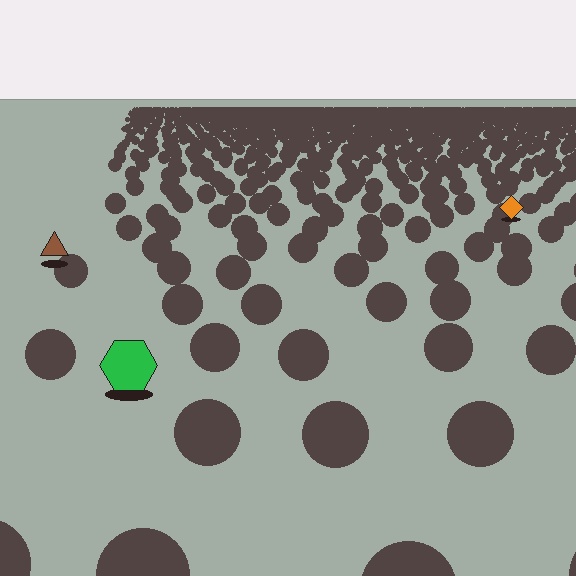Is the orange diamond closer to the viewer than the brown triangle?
No. The brown triangle is closer — you can tell from the texture gradient: the ground texture is coarser near it.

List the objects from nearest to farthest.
From nearest to farthest: the green hexagon, the brown triangle, the orange diamond.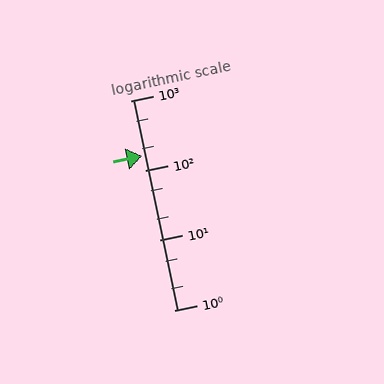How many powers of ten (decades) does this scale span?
The scale spans 3 decades, from 1 to 1000.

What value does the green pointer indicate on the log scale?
The pointer indicates approximately 160.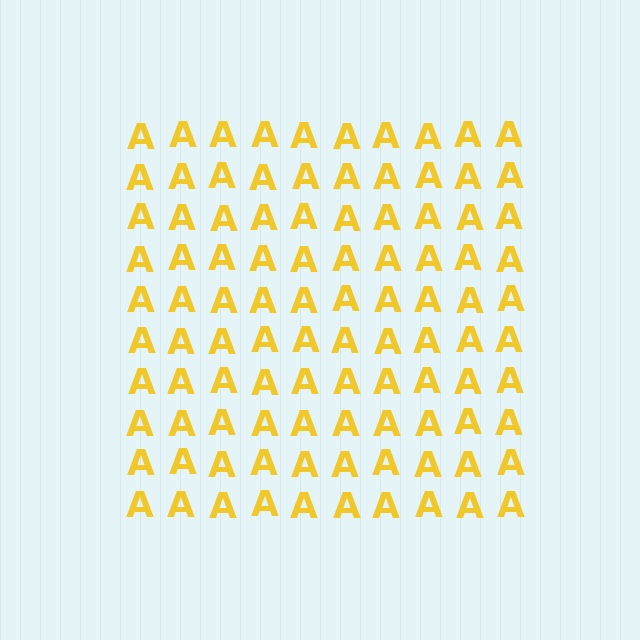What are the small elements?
The small elements are letter A's.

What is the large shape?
The large shape is a square.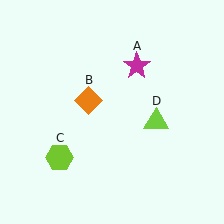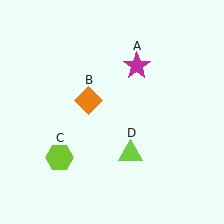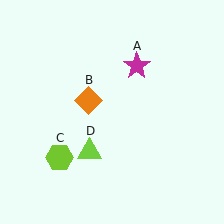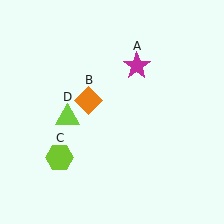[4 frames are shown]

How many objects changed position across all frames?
1 object changed position: lime triangle (object D).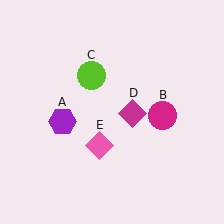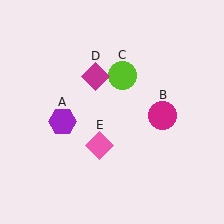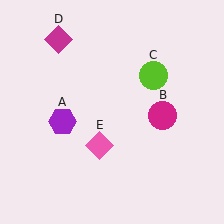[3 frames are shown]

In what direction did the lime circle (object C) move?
The lime circle (object C) moved right.